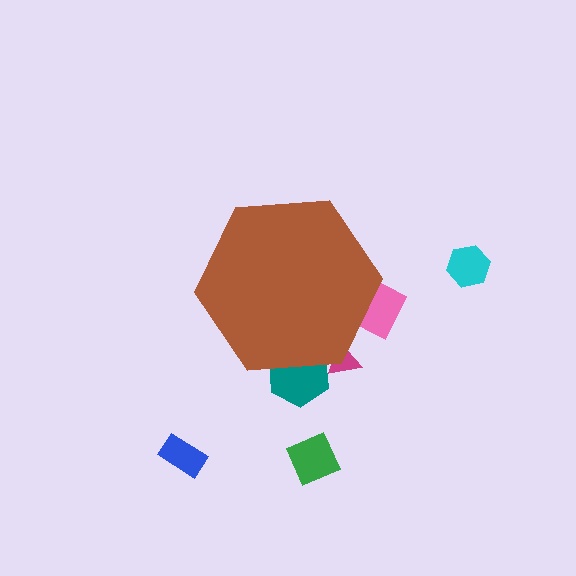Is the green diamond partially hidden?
No, the green diamond is fully visible.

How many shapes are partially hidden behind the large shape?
3 shapes are partially hidden.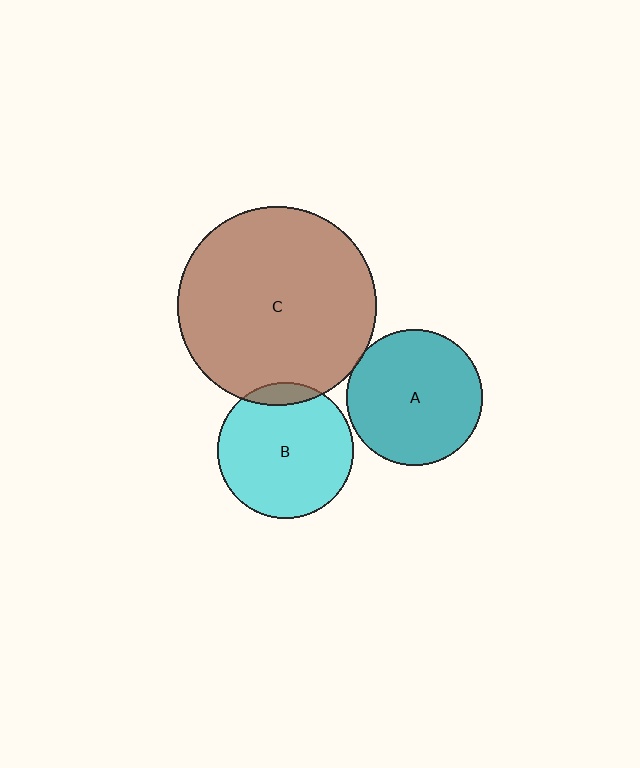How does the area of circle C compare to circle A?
Approximately 2.1 times.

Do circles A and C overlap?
Yes.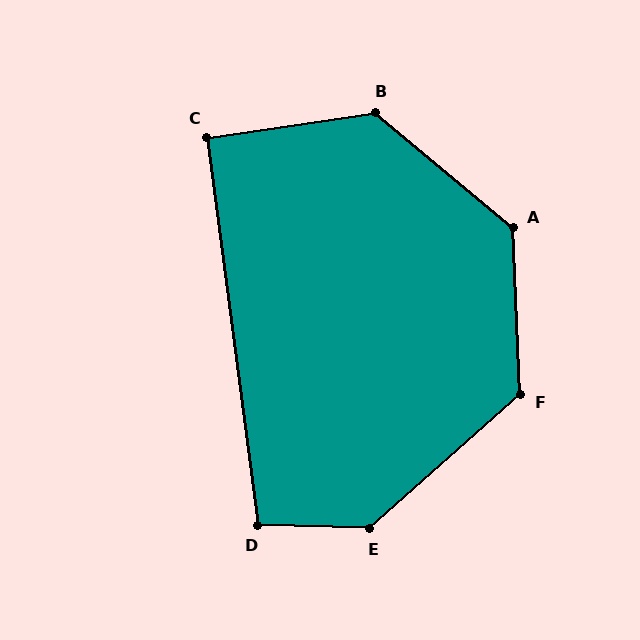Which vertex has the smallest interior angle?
C, at approximately 91 degrees.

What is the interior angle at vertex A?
Approximately 132 degrees (obtuse).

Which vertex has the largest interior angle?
E, at approximately 137 degrees.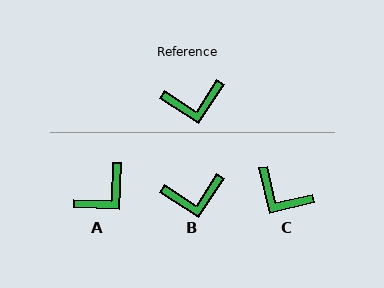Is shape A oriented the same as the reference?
No, it is off by about 32 degrees.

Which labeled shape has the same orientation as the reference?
B.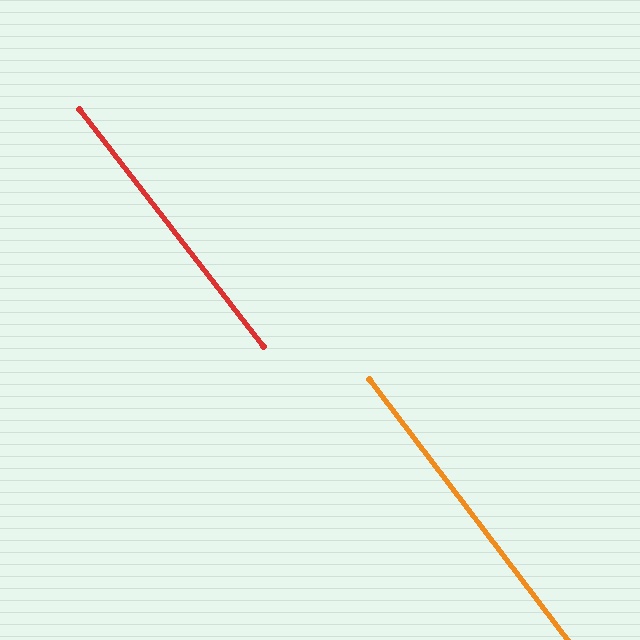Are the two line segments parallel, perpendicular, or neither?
Parallel — their directions differ by only 0.6°.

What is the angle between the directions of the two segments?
Approximately 1 degree.